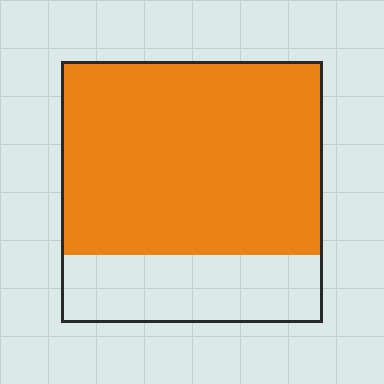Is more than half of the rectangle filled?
Yes.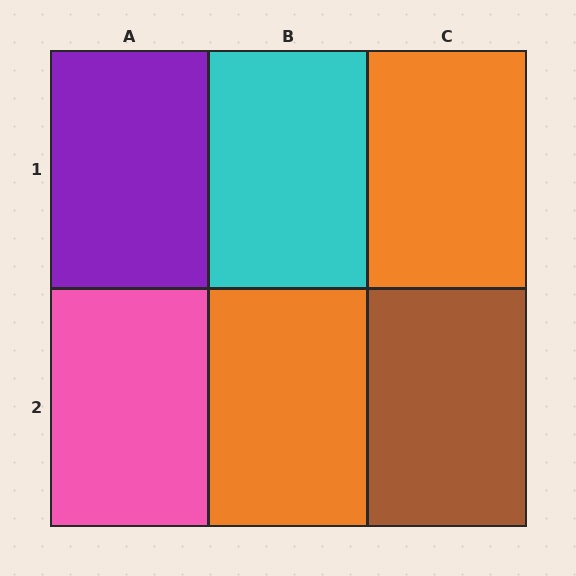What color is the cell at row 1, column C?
Orange.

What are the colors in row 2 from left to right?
Pink, orange, brown.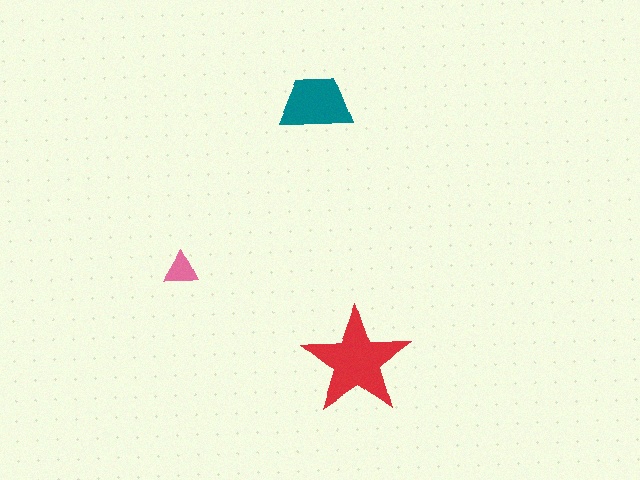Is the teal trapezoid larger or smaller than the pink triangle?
Larger.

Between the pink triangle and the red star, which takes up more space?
The red star.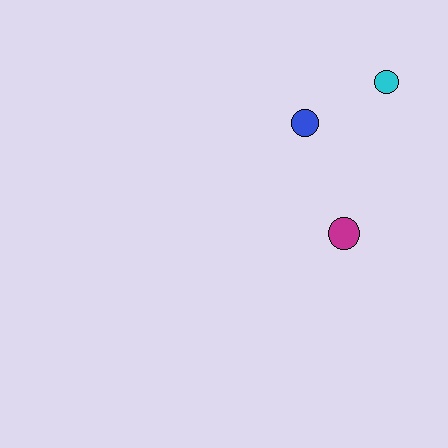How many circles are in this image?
There are 3 circles.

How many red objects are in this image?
There are no red objects.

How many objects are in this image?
There are 3 objects.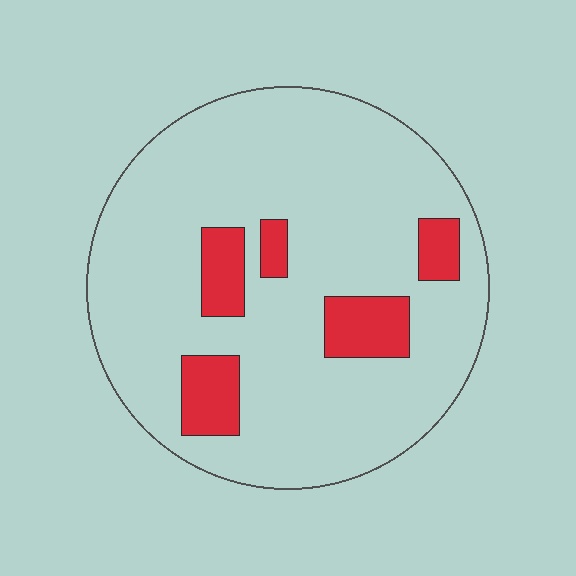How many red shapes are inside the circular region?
5.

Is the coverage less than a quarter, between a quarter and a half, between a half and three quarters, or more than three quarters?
Less than a quarter.